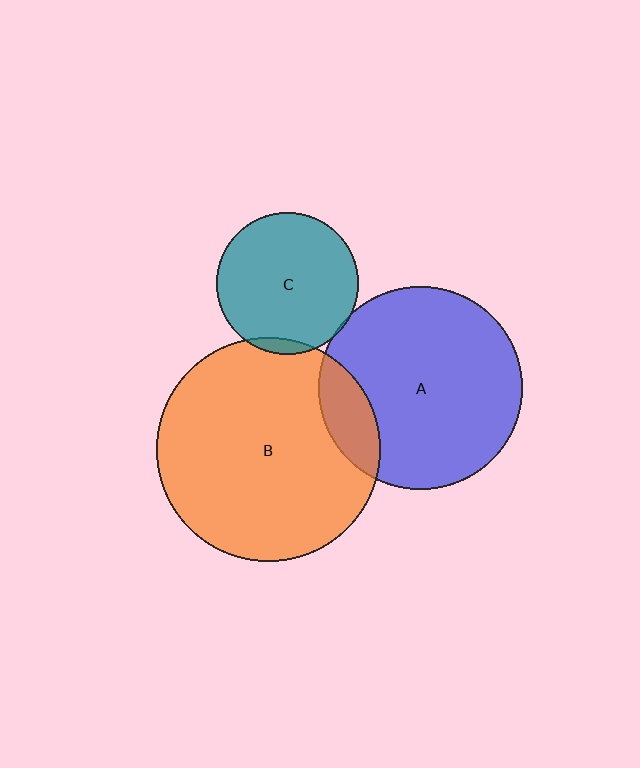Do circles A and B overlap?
Yes.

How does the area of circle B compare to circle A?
Approximately 1.2 times.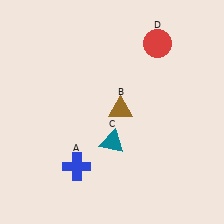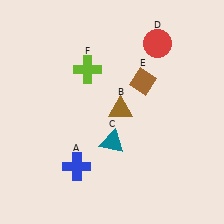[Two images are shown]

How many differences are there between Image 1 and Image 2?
There are 2 differences between the two images.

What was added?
A brown diamond (E), a lime cross (F) were added in Image 2.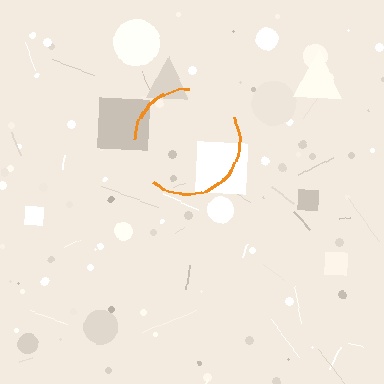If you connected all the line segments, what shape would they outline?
They would outline a circle.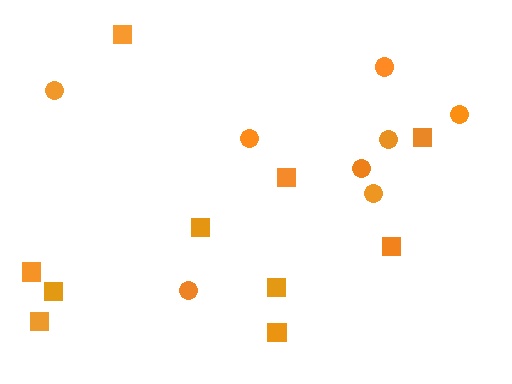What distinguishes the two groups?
There are 2 groups: one group of squares (10) and one group of circles (8).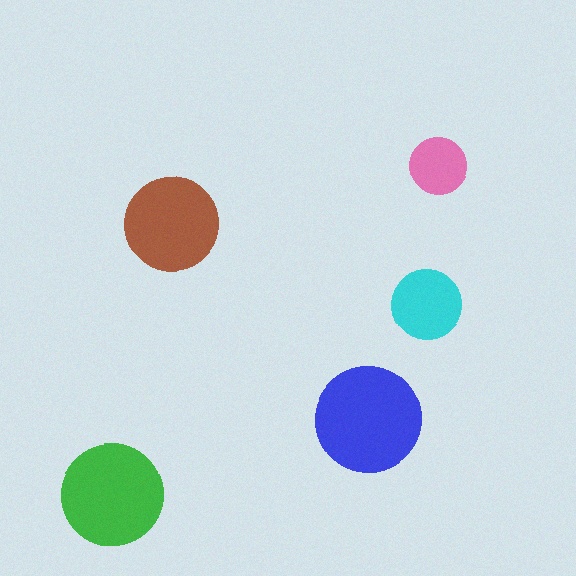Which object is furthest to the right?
The pink circle is rightmost.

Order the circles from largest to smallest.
the blue one, the green one, the brown one, the cyan one, the pink one.